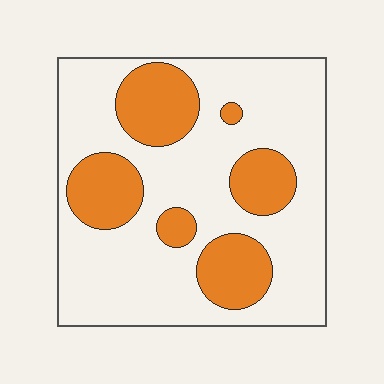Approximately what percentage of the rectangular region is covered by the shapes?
Approximately 30%.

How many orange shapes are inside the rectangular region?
6.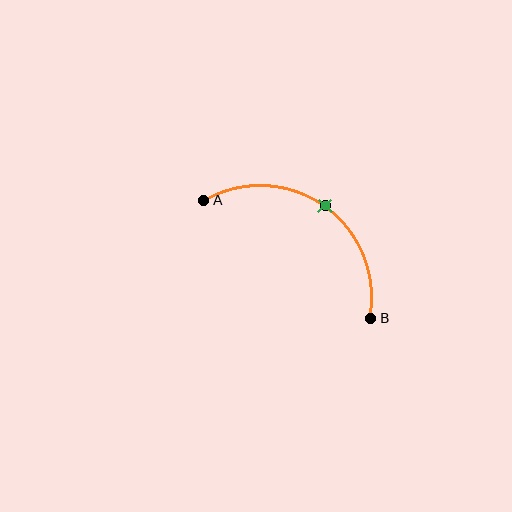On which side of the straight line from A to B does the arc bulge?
The arc bulges above and to the right of the straight line connecting A and B.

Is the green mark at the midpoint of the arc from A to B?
Yes. The green mark lies on the arc at equal arc-length from both A and B — it is the arc midpoint.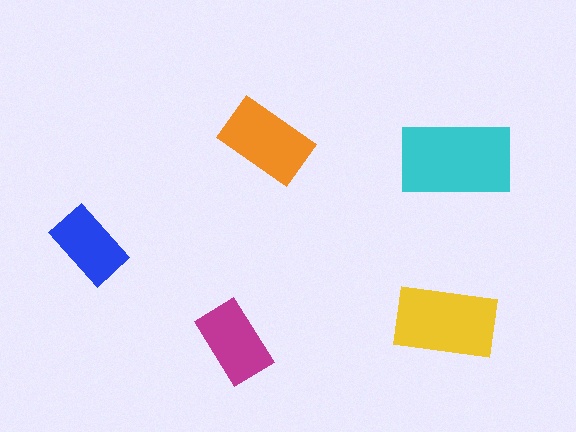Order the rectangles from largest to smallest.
the cyan one, the yellow one, the orange one, the magenta one, the blue one.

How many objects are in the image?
There are 5 objects in the image.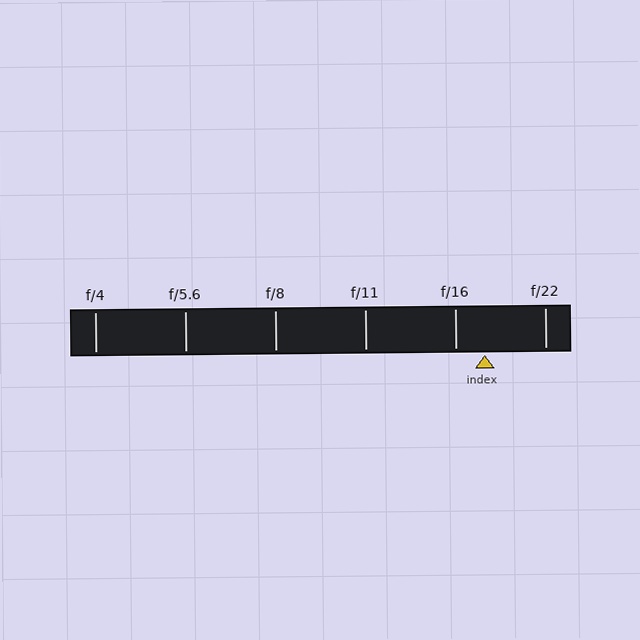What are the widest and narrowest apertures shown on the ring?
The widest aperture shown is f/4 and the narrowest is f/22.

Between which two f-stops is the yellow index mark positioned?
The index mark is between f/16 and f/22.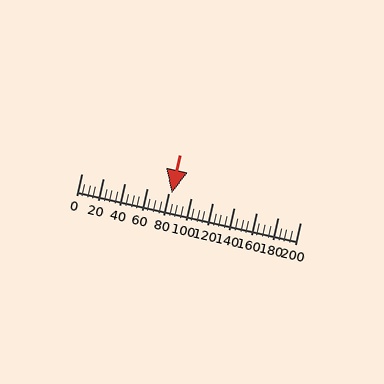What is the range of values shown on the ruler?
The ruler shows values from 0 to 200.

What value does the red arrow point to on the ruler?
The red arrow points to approximately 82.